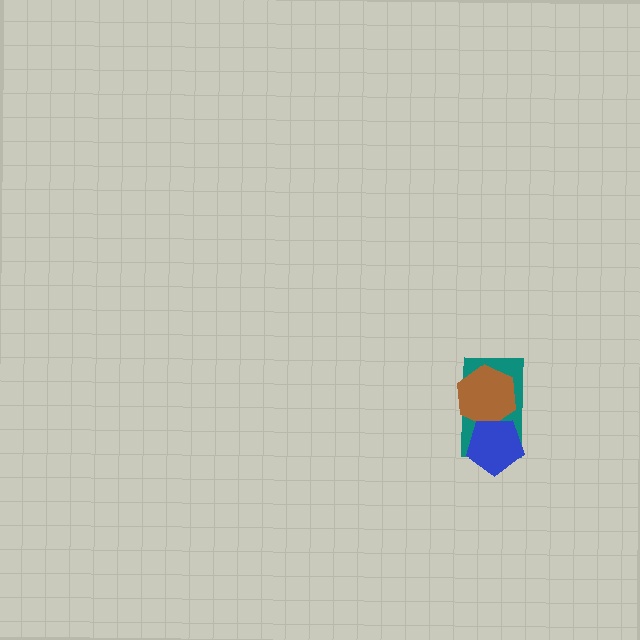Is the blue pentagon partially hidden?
No, no other shape covers it.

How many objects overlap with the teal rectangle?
2 objects overlap with the teal rectangle.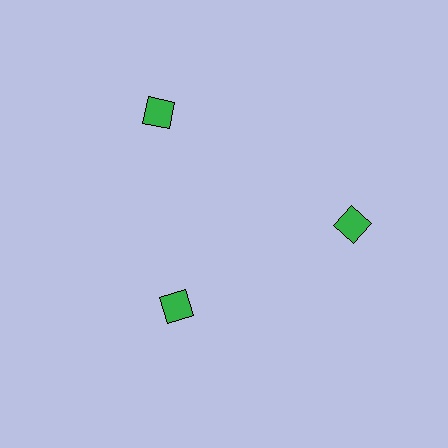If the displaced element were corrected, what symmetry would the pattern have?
It would have 3-fold rotational symmetry — the pattern would map onto itself every 120 degrees.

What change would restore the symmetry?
The symmetry would be restored by moving it outward, back onto the ring so that all 3 squares sit at equal angles and equal distance from the center.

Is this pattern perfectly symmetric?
No. The 3 green squares are arranged in a ring, but one element near the 7 o'clock position is pulled inward toward the center, breaking the 3-fold rotational symmetry.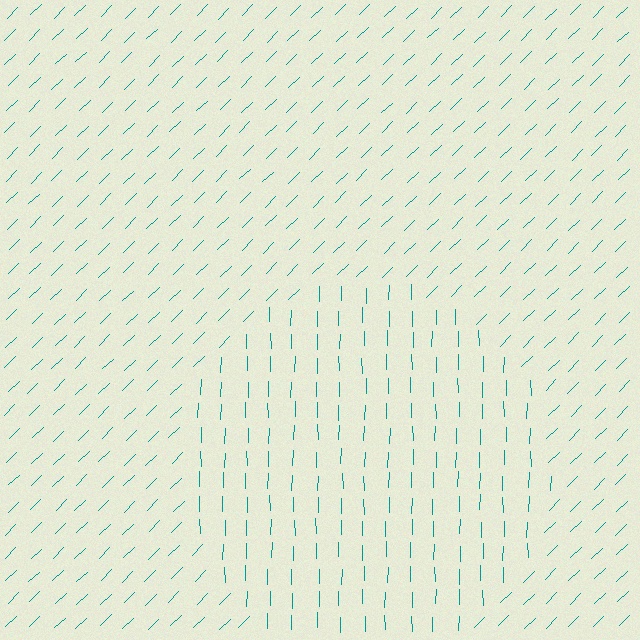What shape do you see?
I see a circle.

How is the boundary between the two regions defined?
The boundary is defined purely by a change in line orientation (approximately 45 degrees difference). All lines are the same color and thickness.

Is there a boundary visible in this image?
Yes, there is a texture boundary formed by a change in line orientation.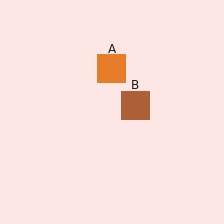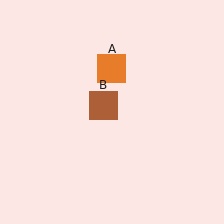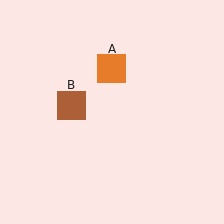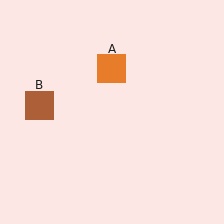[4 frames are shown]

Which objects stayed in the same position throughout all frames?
Orange square (object A) remained stationary.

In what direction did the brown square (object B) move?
The brown square (object B) moved left.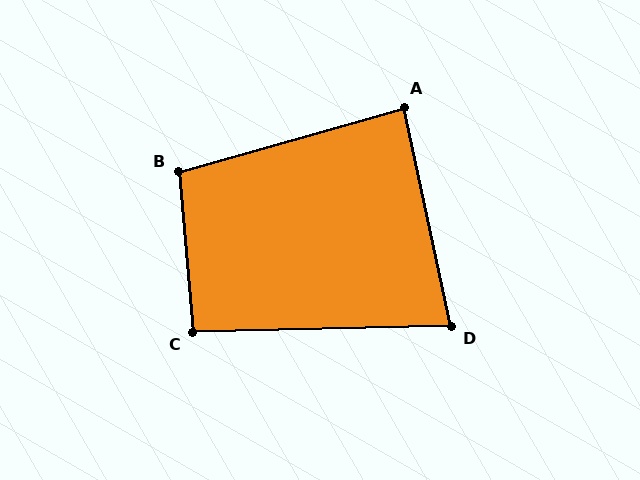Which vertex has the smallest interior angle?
D, at approximately 79 degrees.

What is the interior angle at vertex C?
Approximately 94 degrees (approximately right).